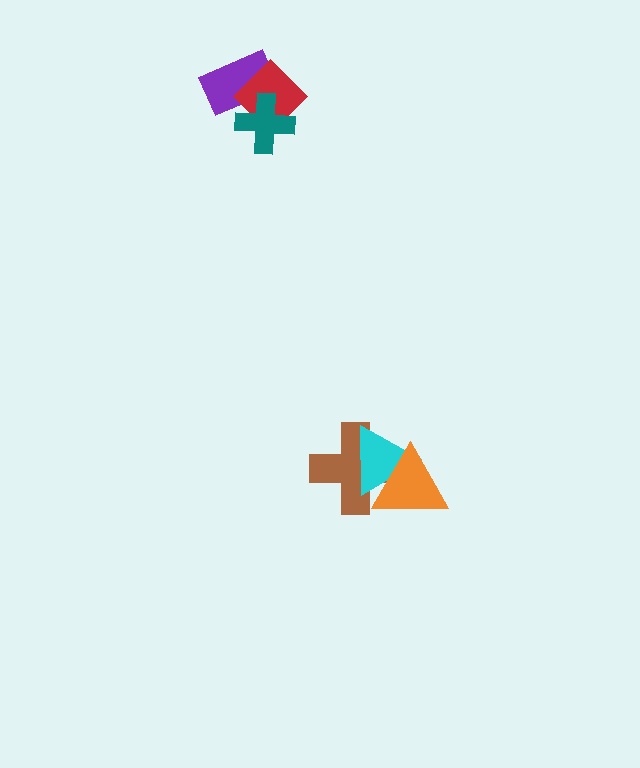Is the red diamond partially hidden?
Yes, it is partially covered by another shape.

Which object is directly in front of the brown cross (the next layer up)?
The cyan triangle is directly in front of the brown cross.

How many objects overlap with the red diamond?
2 objects overlap with the red diamond.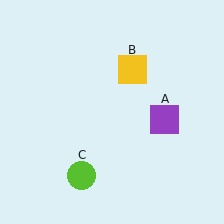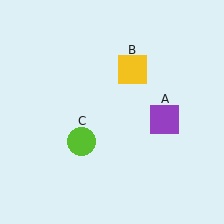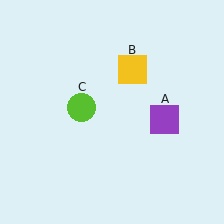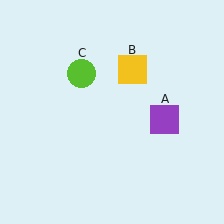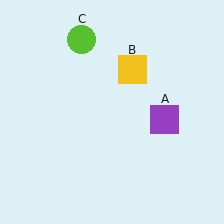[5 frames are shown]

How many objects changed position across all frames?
1 object changed position: lime circle (object C).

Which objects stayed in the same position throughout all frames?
Purple square (object A) and yellow square (object B) remained stationary.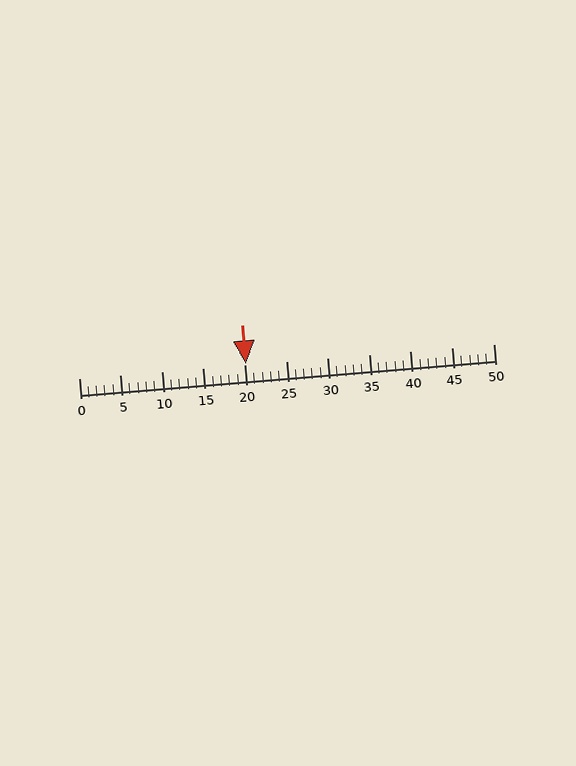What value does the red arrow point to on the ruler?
The red arrow points to approximately 20.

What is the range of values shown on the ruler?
The ruler shows values from 0 to 50.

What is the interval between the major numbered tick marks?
The major tick marks are spaced 5 units apart.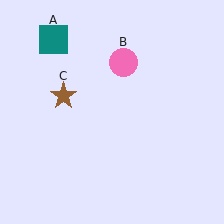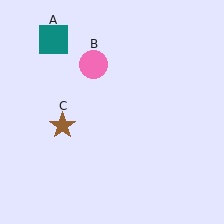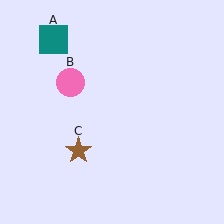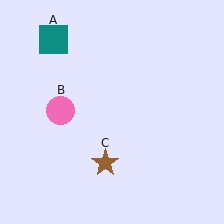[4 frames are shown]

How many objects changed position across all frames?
2 objects changed position: pink circle (object B), brown star (object C).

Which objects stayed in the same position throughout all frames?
Teal square (object A) remained stationary.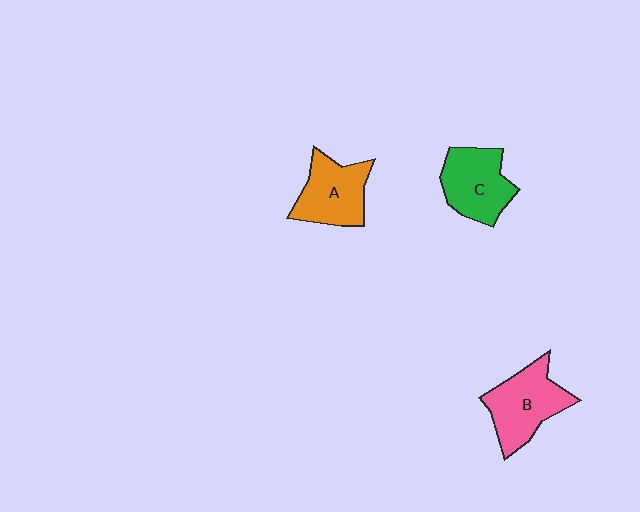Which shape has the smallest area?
Shape A (orange).